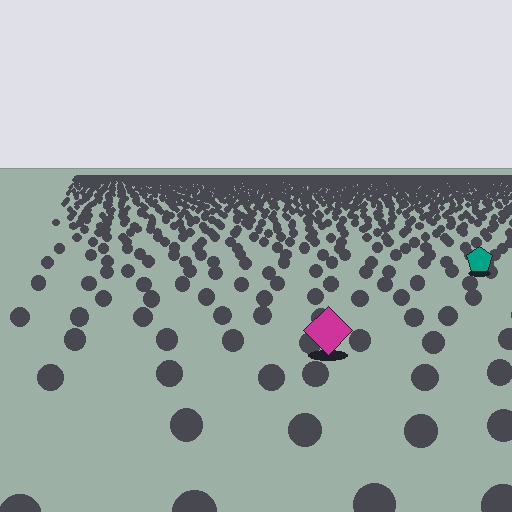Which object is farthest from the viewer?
The teal pentagon is farthest from the viewer. It appears smaller and the ground texture around it is denser.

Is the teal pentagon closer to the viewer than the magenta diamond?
No. The magenta diamond is closer — you can tell from the texture gradient: the ground texture is coarser near it.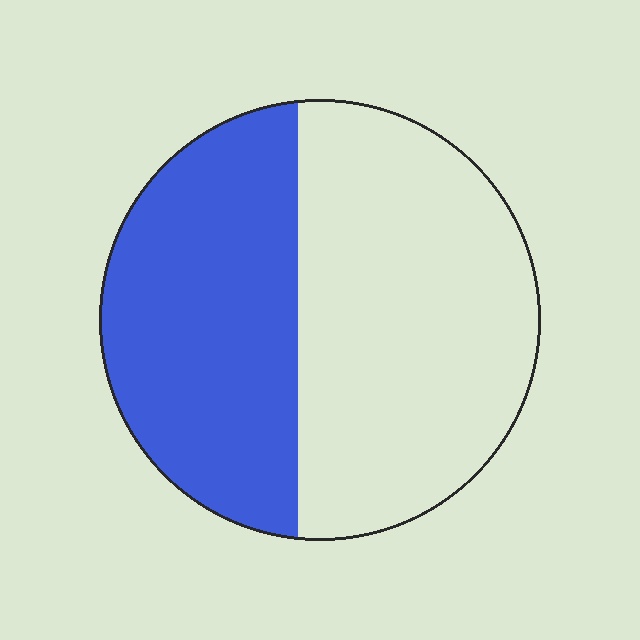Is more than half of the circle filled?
No.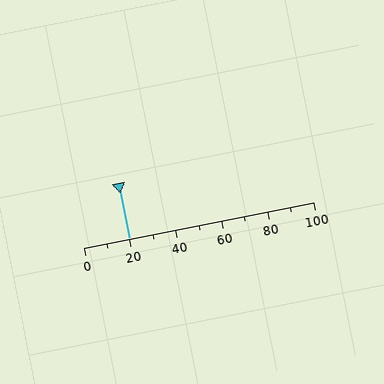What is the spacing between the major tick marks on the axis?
The major ticks are spaced 20 apart.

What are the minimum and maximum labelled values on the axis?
The axis runs from 0 to 100.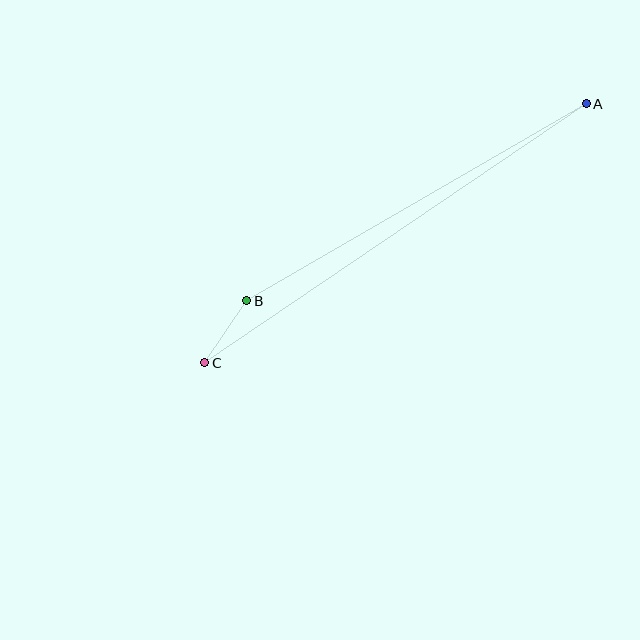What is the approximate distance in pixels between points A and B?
The distance between A and B is approximately 392 pixels.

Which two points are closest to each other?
Points B and C are closest to each other.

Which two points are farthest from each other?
Points A and C are farthest from each other.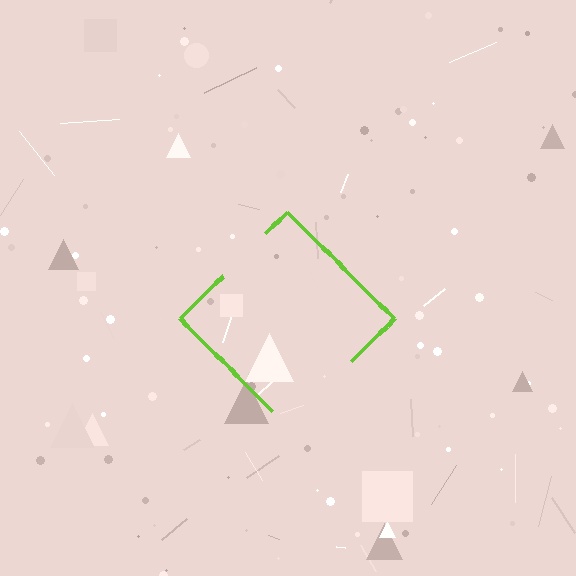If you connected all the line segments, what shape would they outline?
They would outline a diamond.